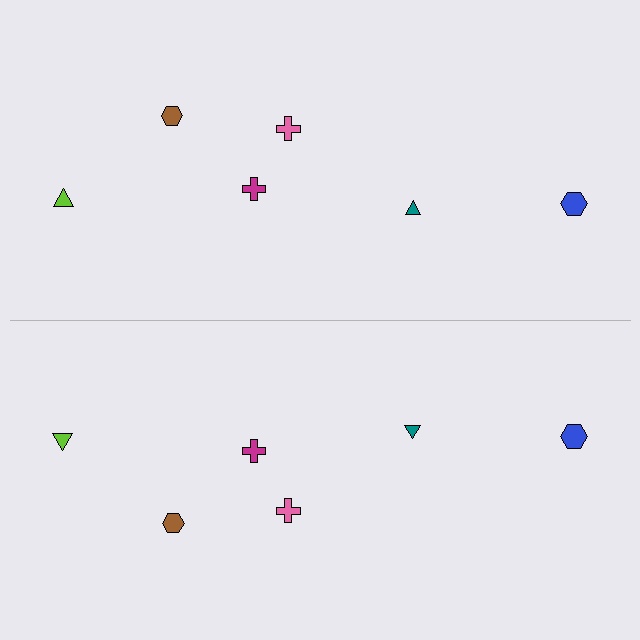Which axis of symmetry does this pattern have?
The pattern has a horizontal axis of symmetry running through the center of the image.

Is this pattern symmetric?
Yes, this pattern has bilateral (reflection) symmetry.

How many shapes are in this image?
There are 12 shapes in this image.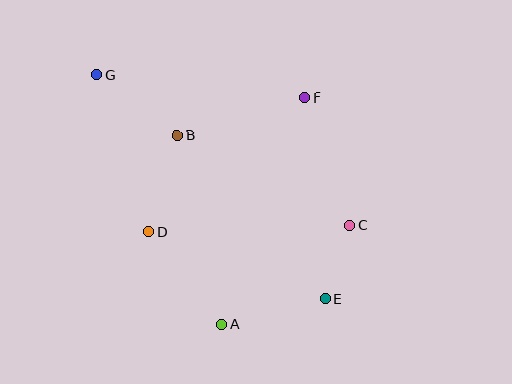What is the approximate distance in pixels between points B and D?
The distance between B and D is approximately 101 pixels.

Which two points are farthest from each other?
Points E and G are farthest from each other.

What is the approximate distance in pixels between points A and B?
The distance between A and B is approximately 194 pixels.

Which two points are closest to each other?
Points C and E are closest to each other.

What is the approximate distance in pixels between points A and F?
The distance between A and F is approximately 242 pixels.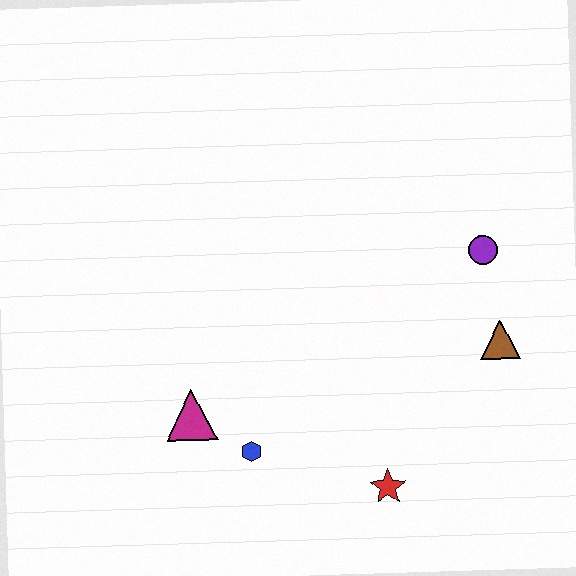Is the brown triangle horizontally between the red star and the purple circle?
No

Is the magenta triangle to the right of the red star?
No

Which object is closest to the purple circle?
The brown triangle is closest to the purple circle.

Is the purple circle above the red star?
Yes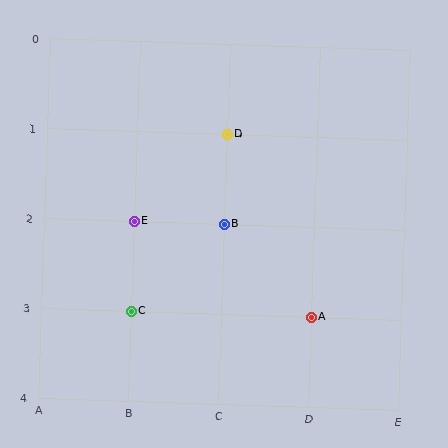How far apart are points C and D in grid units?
Points C and D are 1 column and 2 rows apart (about 2.2 grid units diagonally).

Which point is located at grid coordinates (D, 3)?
Point A is at (D, 3).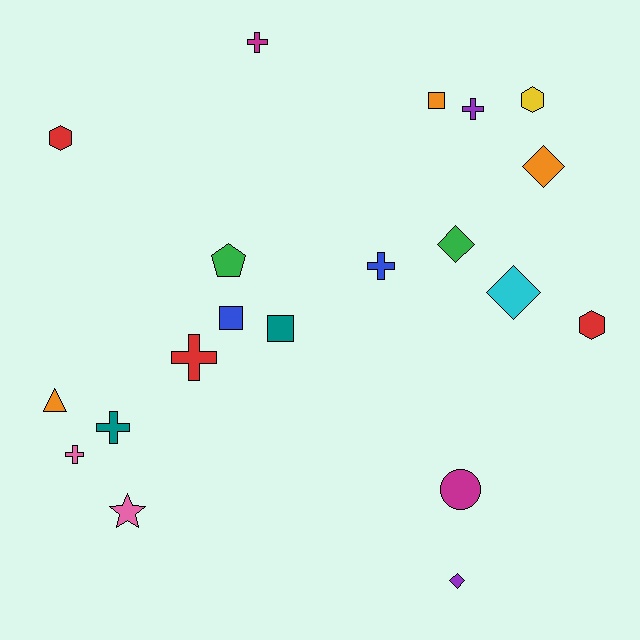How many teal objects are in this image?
There are 2 teal objects.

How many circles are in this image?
There is 1 circle.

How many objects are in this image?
There are 20 objects.